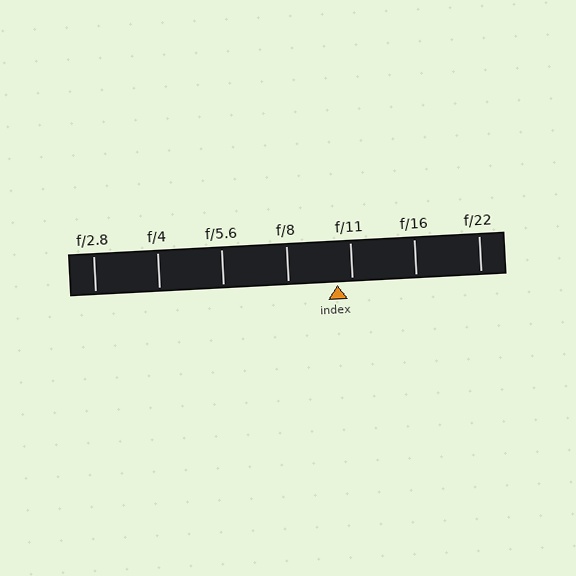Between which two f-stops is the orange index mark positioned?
The index mark is between f/8 and f/11.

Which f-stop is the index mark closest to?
The index mark is closest to f/11.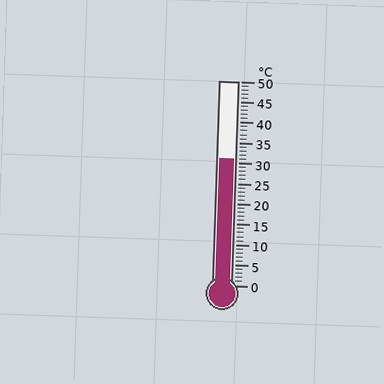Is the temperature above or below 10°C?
The temperature is above 10°C.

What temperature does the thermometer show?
The thermometer shows approximately 31°C.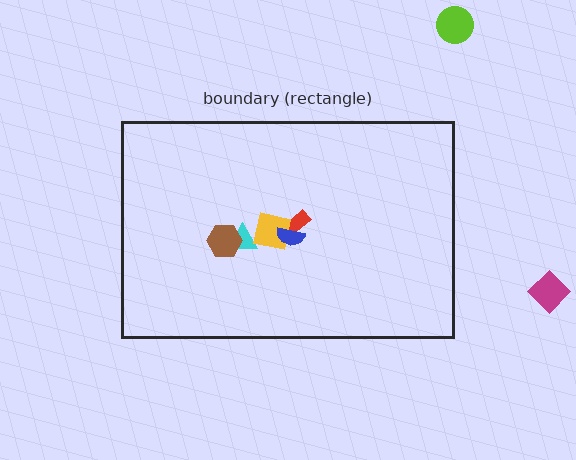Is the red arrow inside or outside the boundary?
Inside.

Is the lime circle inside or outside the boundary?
Outside.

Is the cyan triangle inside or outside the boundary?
Inside.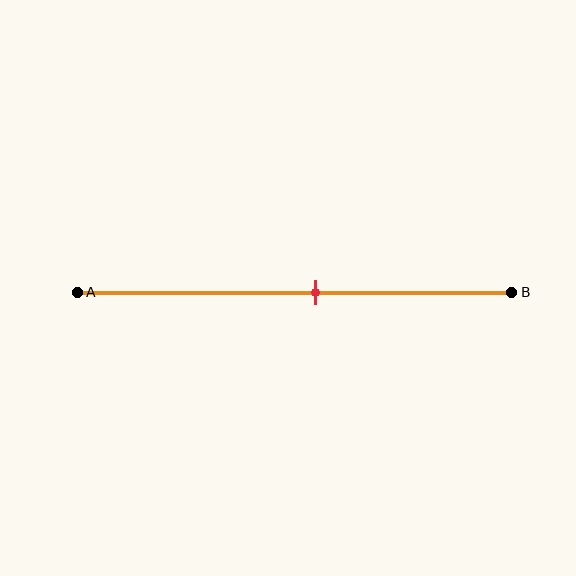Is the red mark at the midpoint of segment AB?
No, the mark is at about 55% from A, not at the 50% midpoint.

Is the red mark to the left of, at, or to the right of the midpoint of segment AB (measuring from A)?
The red mark is to the right of the midpoint of segment AB.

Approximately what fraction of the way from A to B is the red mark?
The red mark is approximately 55% of the way from A to B.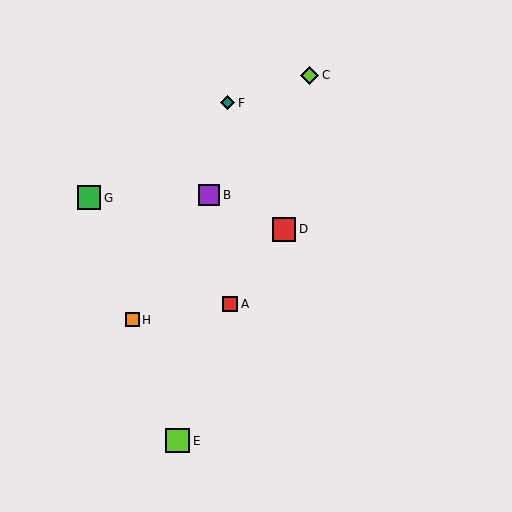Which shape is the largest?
The lime square (labeled E) is the largest.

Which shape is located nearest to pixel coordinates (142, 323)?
The orange square (labeled H) at (132, 320) is nearest to that location.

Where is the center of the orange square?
The center of the orange square is at (132, 320).